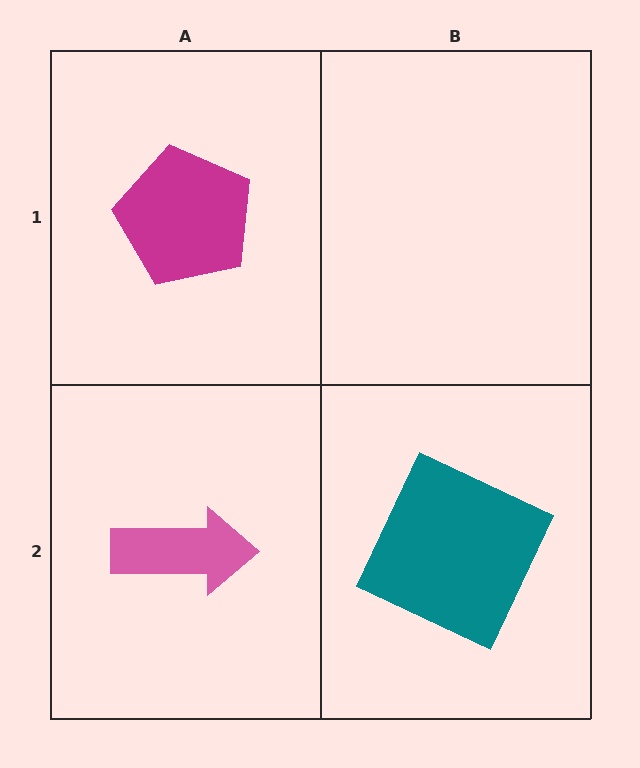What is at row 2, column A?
A pink arrow.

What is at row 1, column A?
A magenta pentagon.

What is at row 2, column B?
A teal square.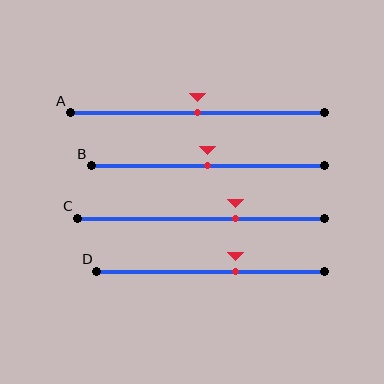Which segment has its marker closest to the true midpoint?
Segment A has its marker closest to the true midpoint.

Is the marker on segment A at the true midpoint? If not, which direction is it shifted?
Yes, the marker on segment A is at the true midpoint.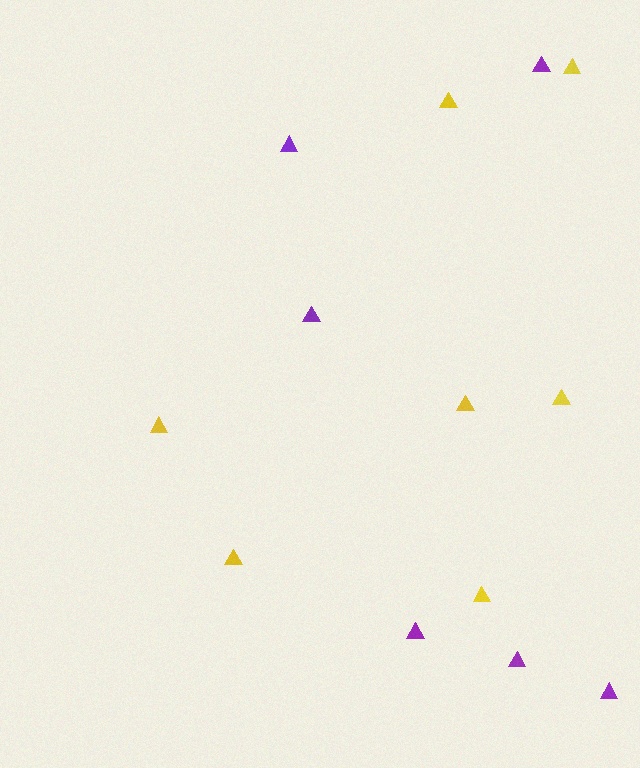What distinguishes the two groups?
There are 2 groups: one group of purple triangles (6) and one group of yellow triangles (7).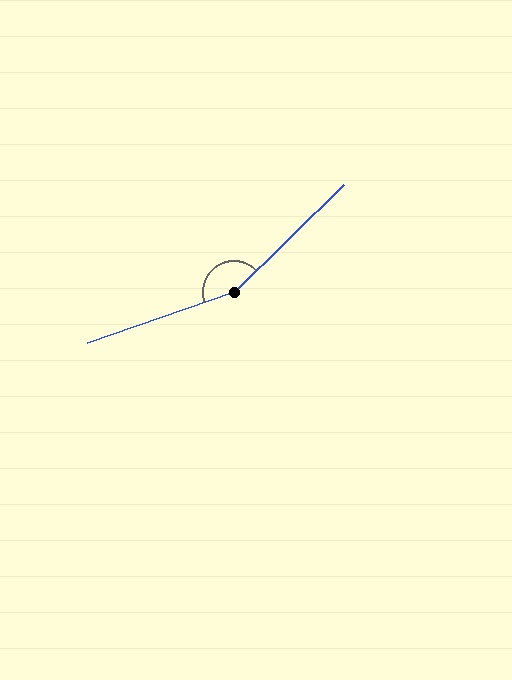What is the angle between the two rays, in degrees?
Approximately 155 degrees.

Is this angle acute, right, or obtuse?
It is obtuse.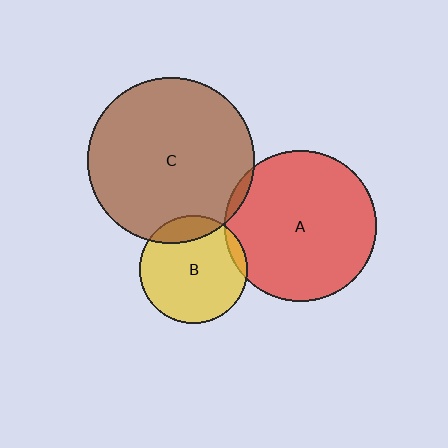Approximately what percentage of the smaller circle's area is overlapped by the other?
Approximately 15%.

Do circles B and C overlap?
Yes.